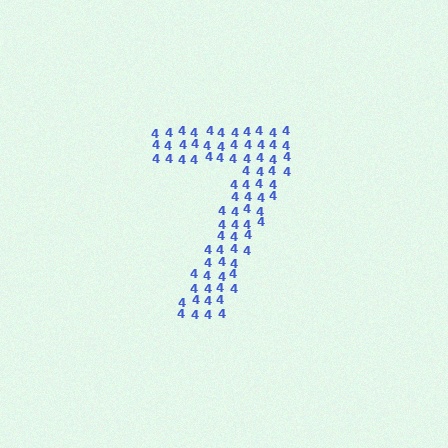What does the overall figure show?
The overall figure shows the digit 7.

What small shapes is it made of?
It is made of small digit 4's.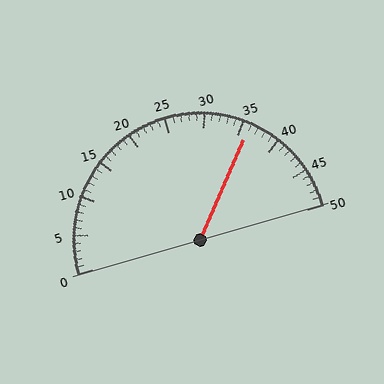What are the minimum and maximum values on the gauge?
The gauge ranges from 0 to 50.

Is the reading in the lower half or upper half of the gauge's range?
The reading is in the upper half of the range (0 to 50).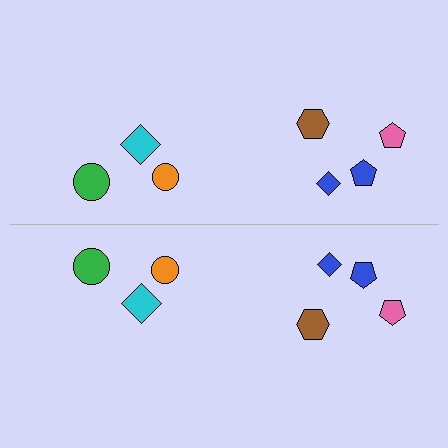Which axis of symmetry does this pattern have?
The pattern has a horizontal axis of symmetry running through the center of the image.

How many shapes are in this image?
There are 14 shapes in this image.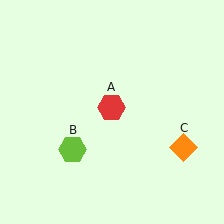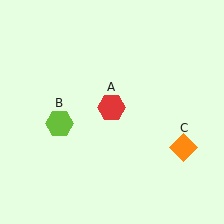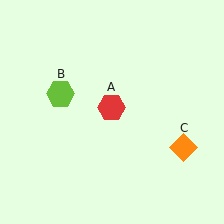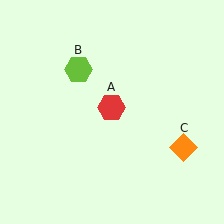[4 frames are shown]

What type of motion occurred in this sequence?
The lime hexagon (object B) rotated clockwise around the center of the scene.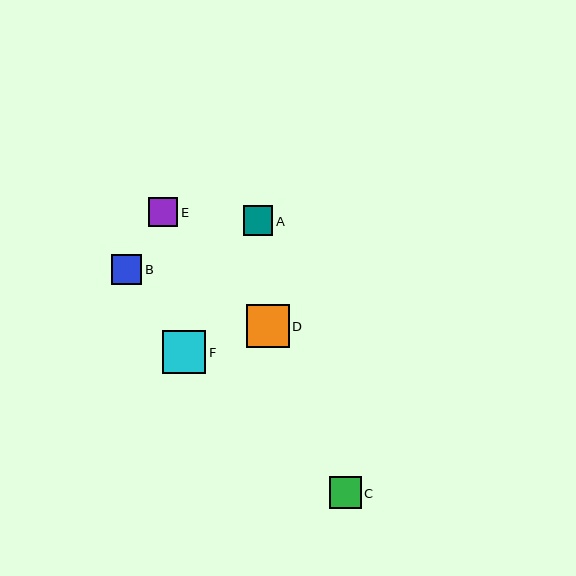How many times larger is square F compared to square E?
Square F is approximately 1.5 times the size of square E.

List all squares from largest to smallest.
From largest to smallest: F, D, C, B, A, E.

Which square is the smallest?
Square E is the smallest with a size of approximately 29 pixels.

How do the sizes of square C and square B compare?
Square C and square B are approximately the same size.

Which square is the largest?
Square F is the largest with a size of approximately 43 pixels.